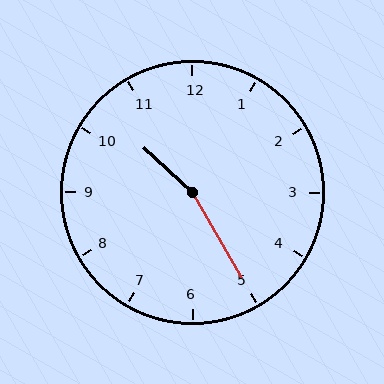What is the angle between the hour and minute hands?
Approximately 162 degrees.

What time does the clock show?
10:25.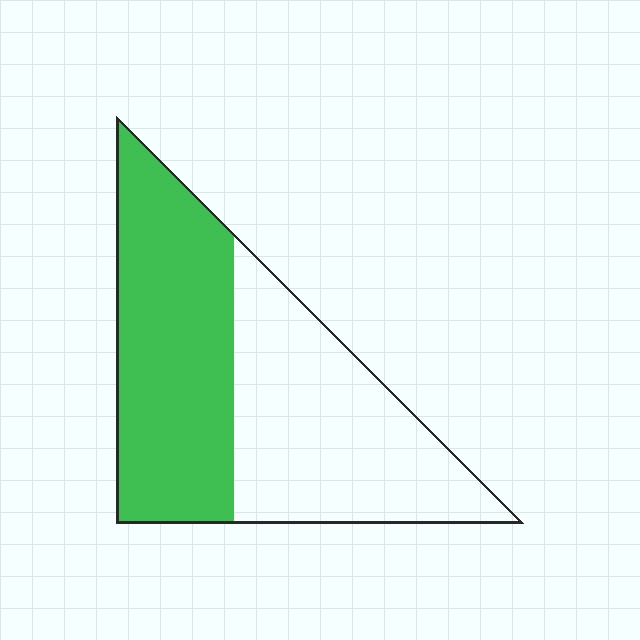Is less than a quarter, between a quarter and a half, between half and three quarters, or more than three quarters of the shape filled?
Between a quarter and a half.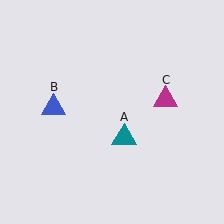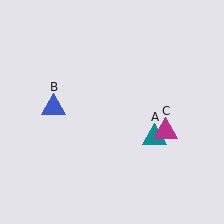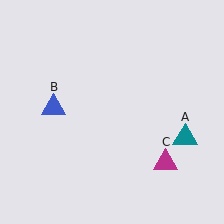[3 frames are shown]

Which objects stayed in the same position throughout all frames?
Blue triangle (object B) remained stationary.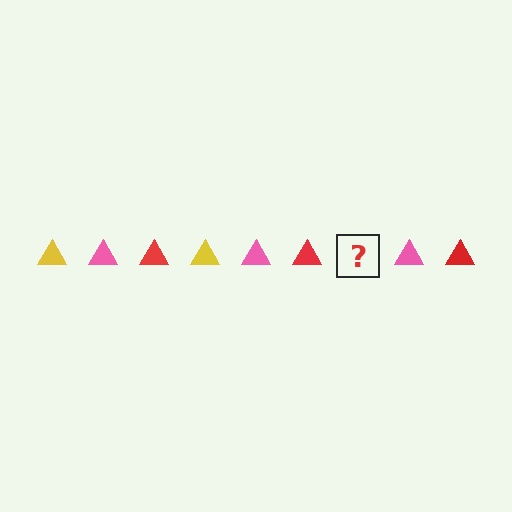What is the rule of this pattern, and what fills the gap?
The rule is that the pattern cycles through yellow, pink, red triangles. The gap should be filled with a yellow triangle.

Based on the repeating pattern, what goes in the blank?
The blank should be a yellow triangle.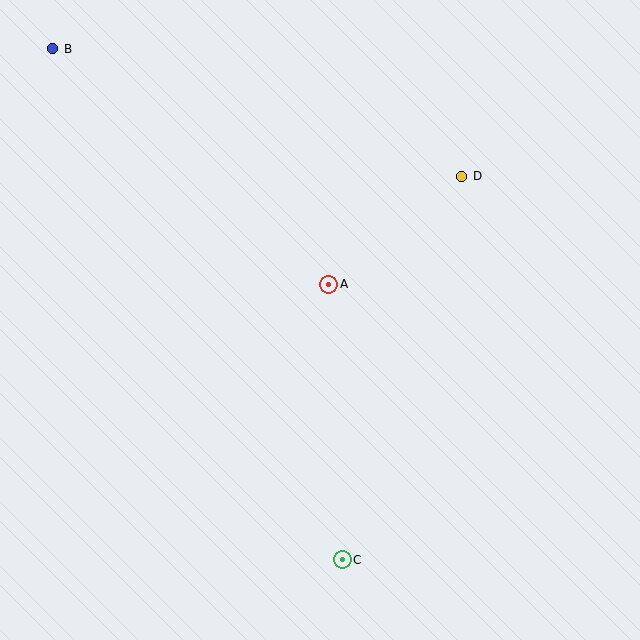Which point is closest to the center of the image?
Point A at (329, 284) is closest to the center.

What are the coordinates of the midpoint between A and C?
The midpoint between A and C is at (335, 422).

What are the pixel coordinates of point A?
Point A is at (329, 284).